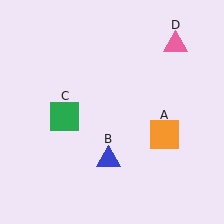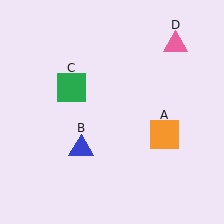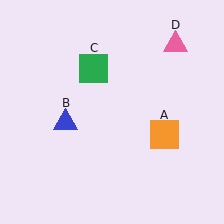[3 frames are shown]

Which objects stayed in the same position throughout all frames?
Orange square (object A) and pink triangle (object D) remained stationary.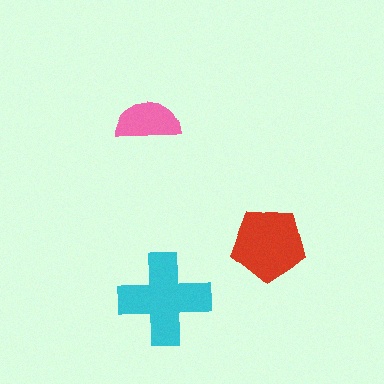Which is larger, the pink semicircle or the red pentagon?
The red pentagon.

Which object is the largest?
The cyan cross.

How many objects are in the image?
There are 3 objects in the image.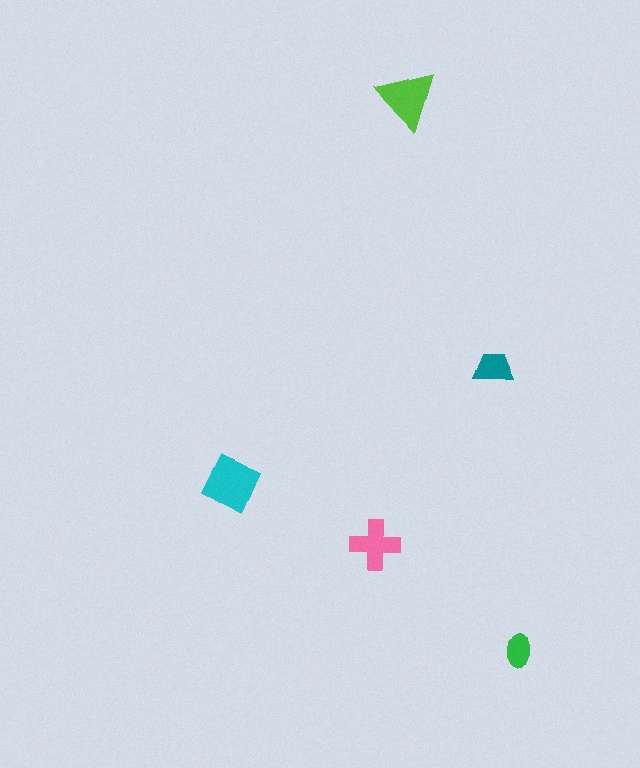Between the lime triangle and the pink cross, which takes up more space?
The lime triangle.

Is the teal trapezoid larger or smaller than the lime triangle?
Smaller.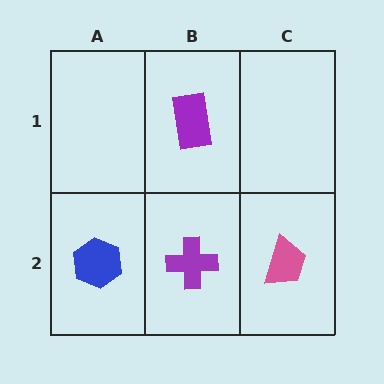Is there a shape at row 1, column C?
No, that cell is empty.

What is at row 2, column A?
A blue hexagon.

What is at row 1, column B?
A purple rectangle.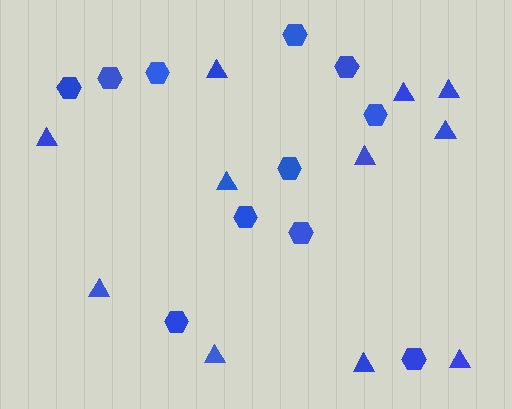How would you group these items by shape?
There are 2 groups: one group of hexagons (11) and one group of triangles (11).